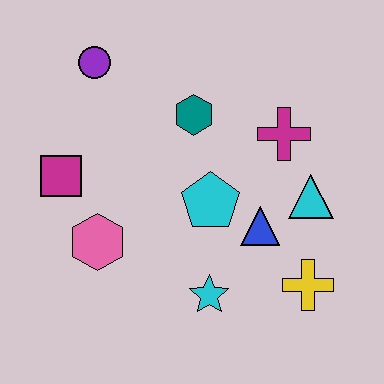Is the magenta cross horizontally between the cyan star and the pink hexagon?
No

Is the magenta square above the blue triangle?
Yes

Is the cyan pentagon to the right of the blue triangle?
No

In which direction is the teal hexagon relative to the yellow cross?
The teal hexagon is above the yellow cross.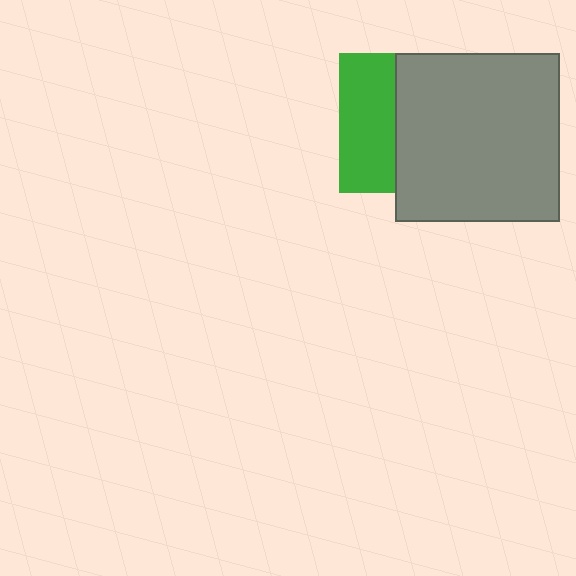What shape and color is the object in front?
The object in front is a gray rectangle.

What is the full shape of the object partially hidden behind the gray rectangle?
The partially hidden object is a green square.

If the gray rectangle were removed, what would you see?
You would see the complete green square.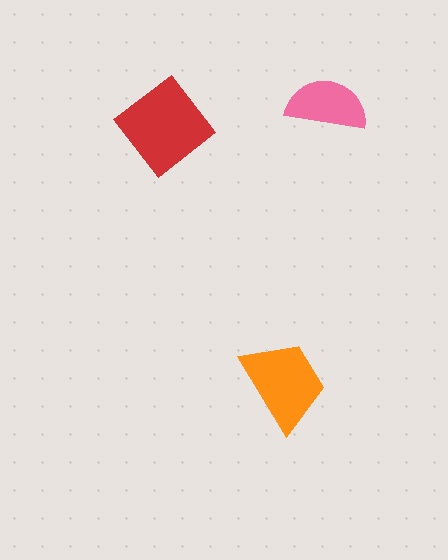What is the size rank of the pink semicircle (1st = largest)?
3rd.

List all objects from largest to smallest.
The red diamond, the orange trapezoid, the pink semicircle.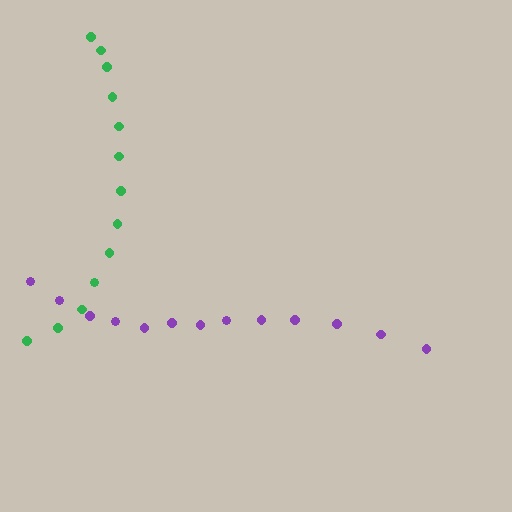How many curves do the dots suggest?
There are 2 distinct paths.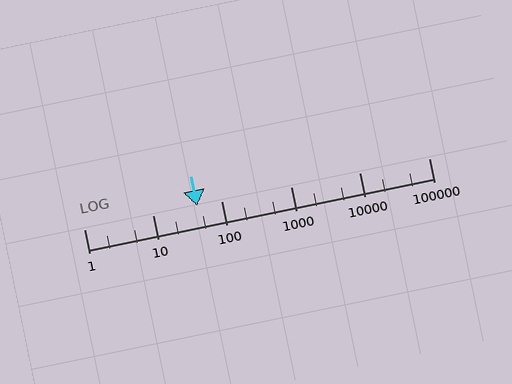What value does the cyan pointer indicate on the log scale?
The pointer indicates approximately 44.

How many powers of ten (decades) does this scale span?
The scale spans 5 decades, from 1 to 100000.